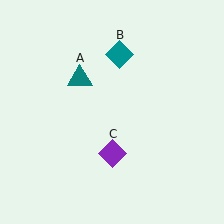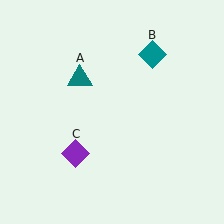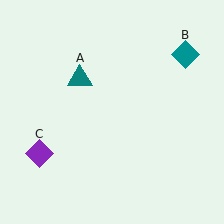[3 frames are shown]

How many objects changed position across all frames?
2 objects changed position: teal diamond (object B), purple diamond (object C).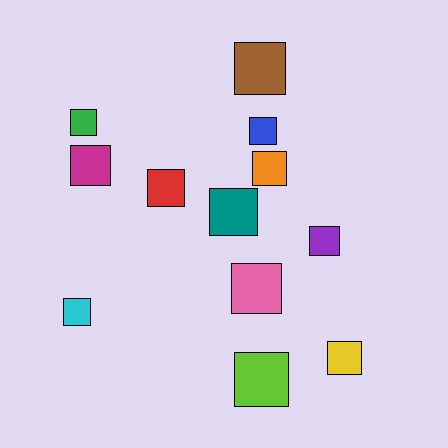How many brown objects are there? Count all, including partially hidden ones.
There is 1 brown object.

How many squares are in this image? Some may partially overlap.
There are 12 squares.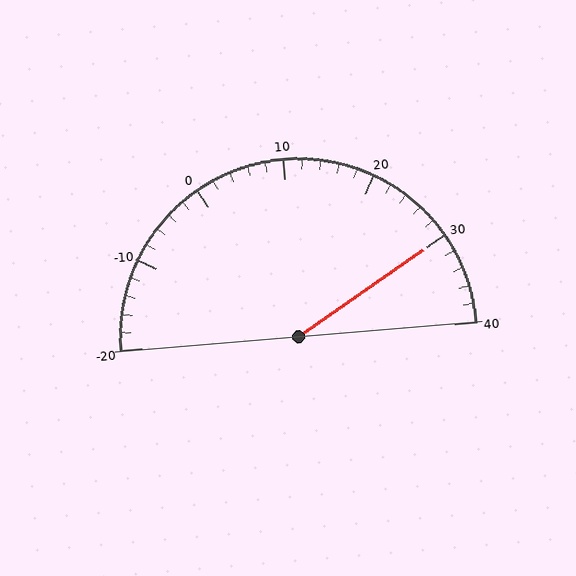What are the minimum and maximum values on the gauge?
The gauge ranges from -20 to 40.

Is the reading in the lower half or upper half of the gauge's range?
The reading is in the upper half of the range (-20 to 40).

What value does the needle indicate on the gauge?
The needle indicates approximately 30.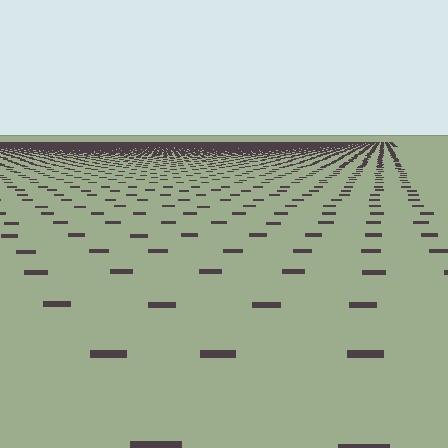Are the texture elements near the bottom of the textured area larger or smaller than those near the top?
Larger. Near the bottom, elements are closer to the viewer and appear at a bigger on-screen size.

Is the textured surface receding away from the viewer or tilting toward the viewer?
The surface is receding away from the viewer. Texture elements get smaller and denser toward the top.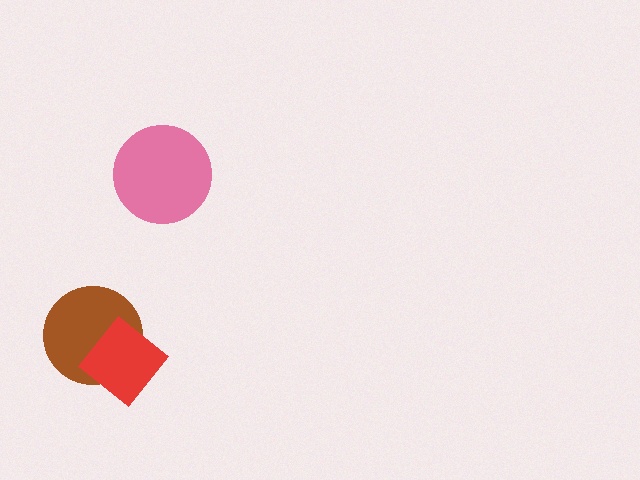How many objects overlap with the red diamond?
1 object overlaps with the red diamond.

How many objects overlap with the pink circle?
0 objects overlap with the pink circle.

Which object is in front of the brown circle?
The red diamond is in front of the brown circle.